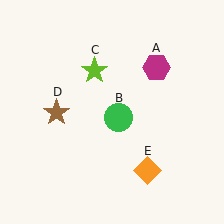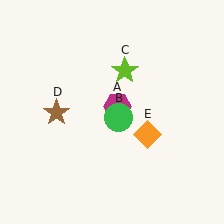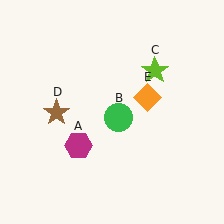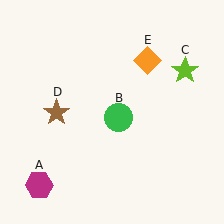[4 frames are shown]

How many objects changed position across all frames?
3 objects changed position: magenta hexagon (object A), lime star (object C), orange diamond (object E).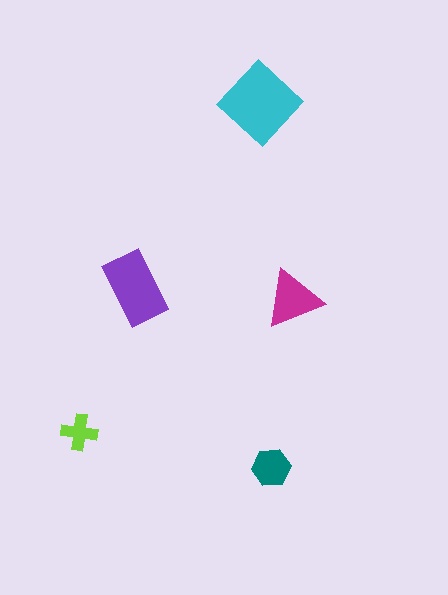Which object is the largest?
The cyan diamond.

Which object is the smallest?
The lime cross.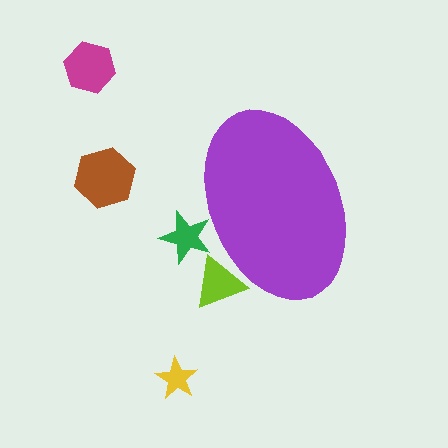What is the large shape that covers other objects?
A purple ellipse.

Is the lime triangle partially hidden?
Yes, the lime triangle is partially hidden behind the purple ellipse.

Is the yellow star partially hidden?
No, the yellow star is fully visible.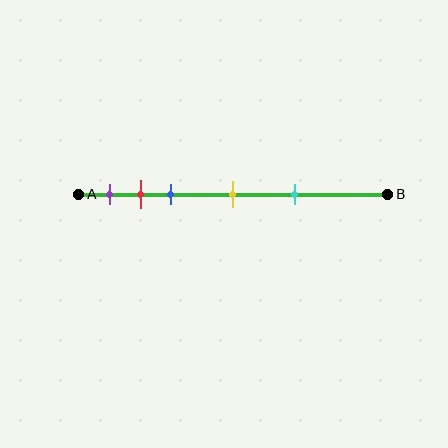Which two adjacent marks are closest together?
The red and blue marks are the closest adjacent pair.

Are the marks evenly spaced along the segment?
No, the marks are not evenly spaced.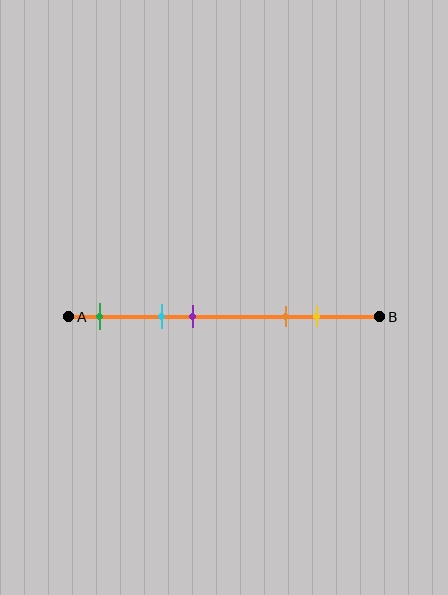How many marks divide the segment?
There are 5 marks dividing the segment.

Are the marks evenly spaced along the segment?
No, the marks are not evenly spaced.